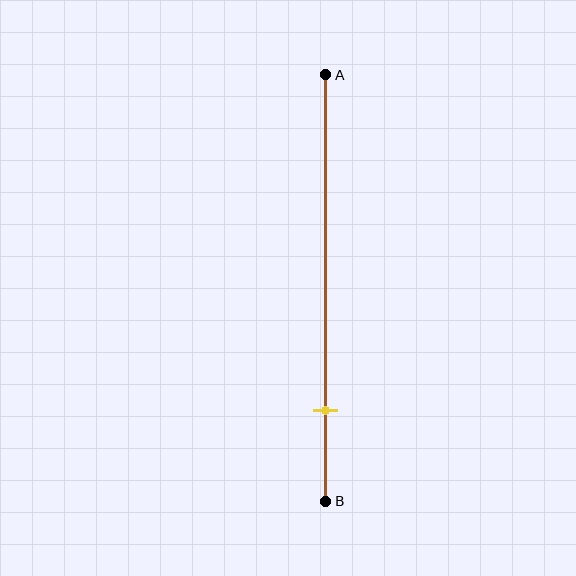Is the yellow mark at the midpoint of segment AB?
No, the mark is at about 80% from A, not at the 50% midpoint.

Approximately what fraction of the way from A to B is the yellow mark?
The yellow mark is approximately 80% of the way from A to B.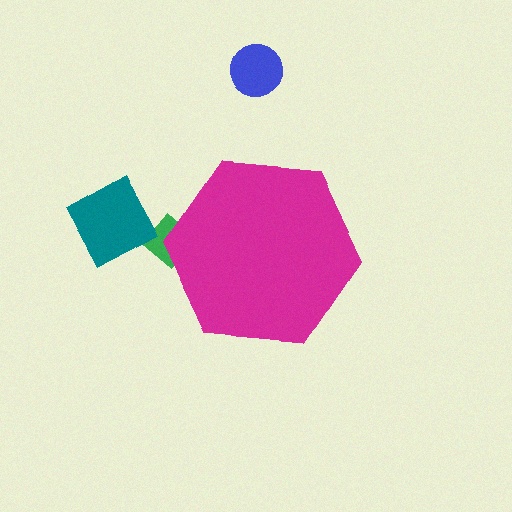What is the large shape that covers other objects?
A magenta hexagon.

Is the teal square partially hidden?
No, the teal square is fully visible.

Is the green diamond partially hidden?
Yes, the green diamond is partially hidden behind the magenta hexagon.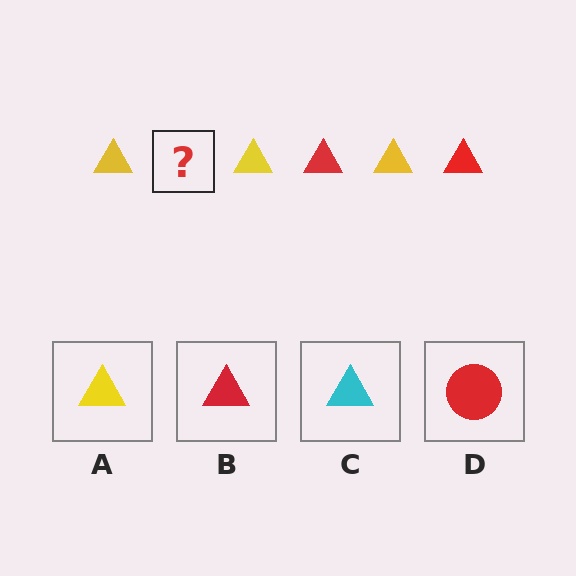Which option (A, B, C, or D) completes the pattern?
B.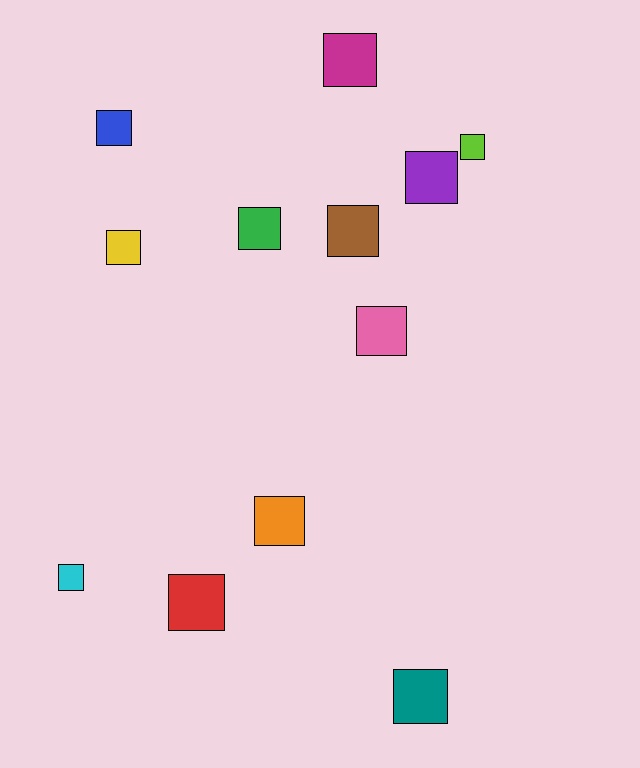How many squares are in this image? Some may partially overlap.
There are 12 squares.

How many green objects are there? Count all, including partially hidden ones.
There is 1 green object.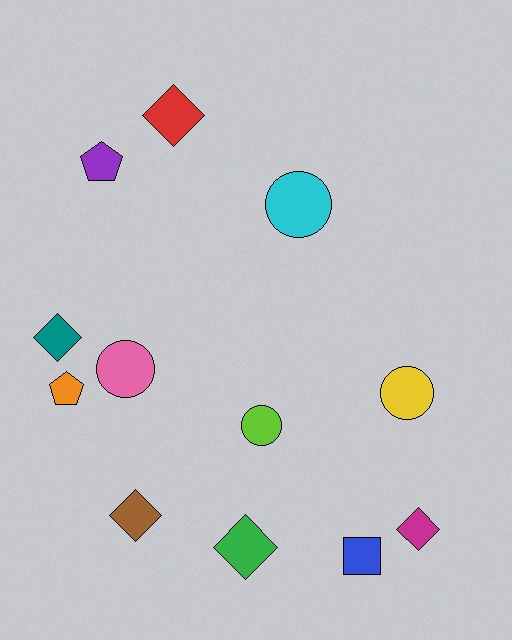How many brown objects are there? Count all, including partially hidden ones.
There is 1 brown object.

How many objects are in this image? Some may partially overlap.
There are 12 objects.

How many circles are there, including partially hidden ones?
There are 4 circles.